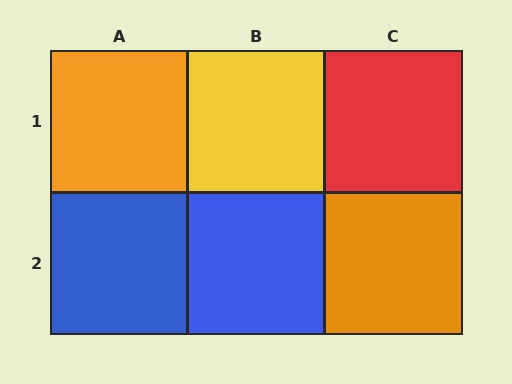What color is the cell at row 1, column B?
Yellow.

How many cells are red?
1 cell is red.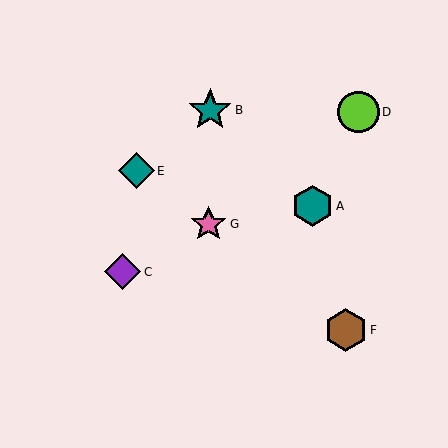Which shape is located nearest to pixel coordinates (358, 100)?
The lime circle (labeled D) at (358, 112) is nearest to that location.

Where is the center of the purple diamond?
The center of the purple diamond is at (123, 272).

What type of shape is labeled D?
Shape D is a lime circle.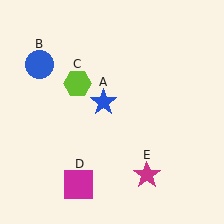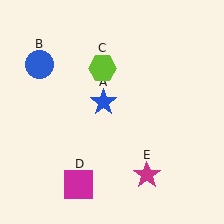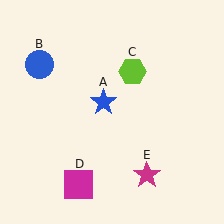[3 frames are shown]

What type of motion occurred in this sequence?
The lime hexagon (object C) rotated clockwise around the center of the scene.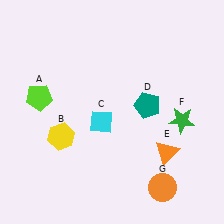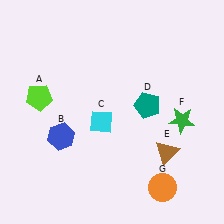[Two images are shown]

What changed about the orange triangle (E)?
In Image 1, E is orange. In Image 2, it changed to brown.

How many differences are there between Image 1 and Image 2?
There are 2 differences between the two images.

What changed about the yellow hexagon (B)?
In Image 1, B is yellow. In Image 2, it changed to blue.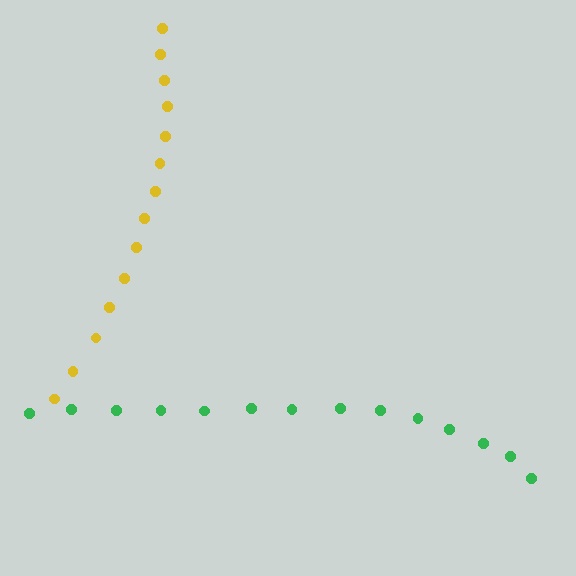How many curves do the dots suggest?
There are 2 distinct paths.